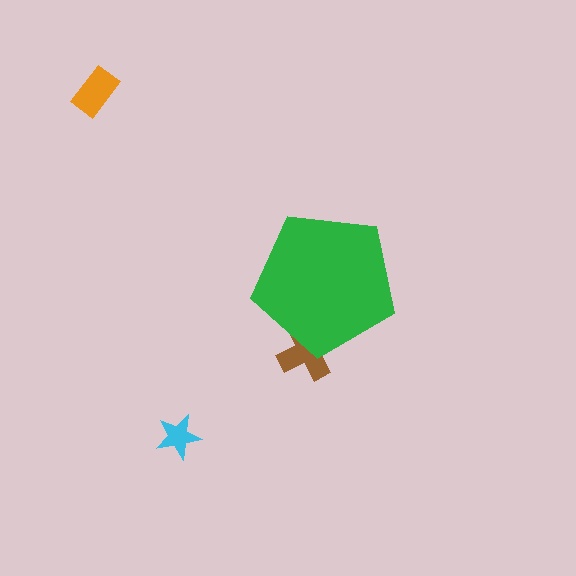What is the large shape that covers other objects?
A green pentagon.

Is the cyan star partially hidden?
No, the cyan star is fully visible.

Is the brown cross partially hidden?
Yes, the brown cross is partially hidden behind the green pentagon.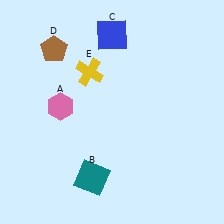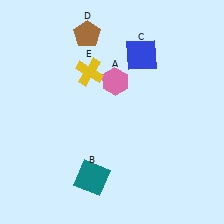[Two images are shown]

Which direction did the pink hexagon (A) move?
The pink hexagon (A) moved right.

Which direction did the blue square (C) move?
The blue square (C) moved right.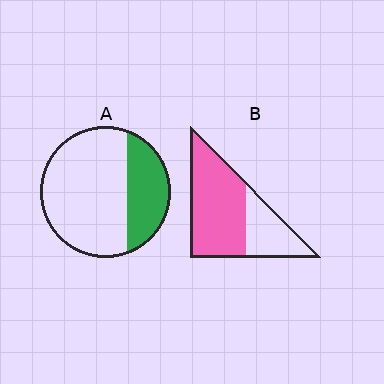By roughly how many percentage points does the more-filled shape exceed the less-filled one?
By roughly 40 percentage points (B over A).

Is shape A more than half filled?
No.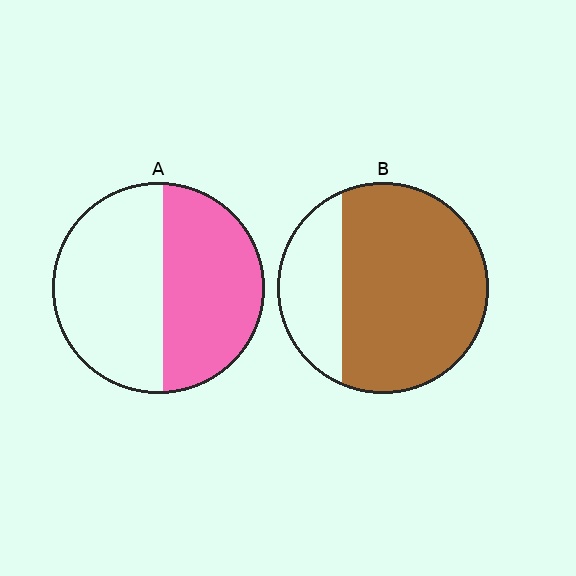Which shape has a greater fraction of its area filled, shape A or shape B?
Shape B.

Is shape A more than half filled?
Roughly half.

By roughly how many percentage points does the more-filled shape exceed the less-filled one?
By roughly 25 percentage points (B over A).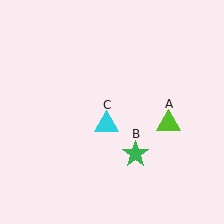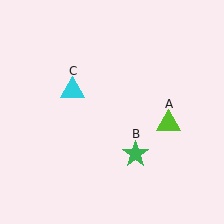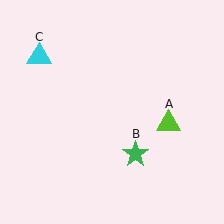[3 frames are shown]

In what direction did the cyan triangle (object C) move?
The cyan triangle (object C) moved up and to the left.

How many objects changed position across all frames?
1 object changed position: cyan triangle (object C).